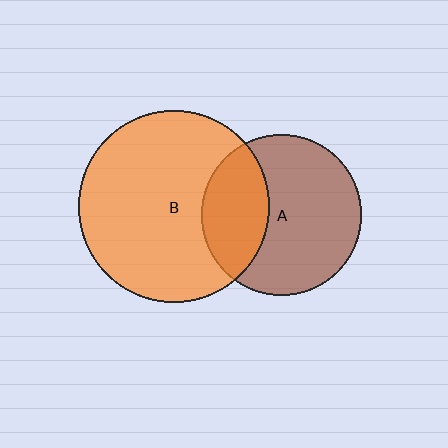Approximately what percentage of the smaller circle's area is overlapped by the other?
Approximately 35%.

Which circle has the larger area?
Circle B (orange).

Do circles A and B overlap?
Yes.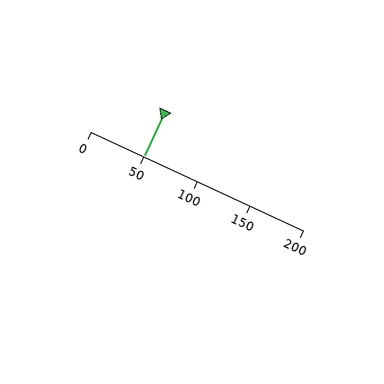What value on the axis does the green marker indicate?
The marker indicates approximately 50.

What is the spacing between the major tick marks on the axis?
The major ticks are spaced 50 apart.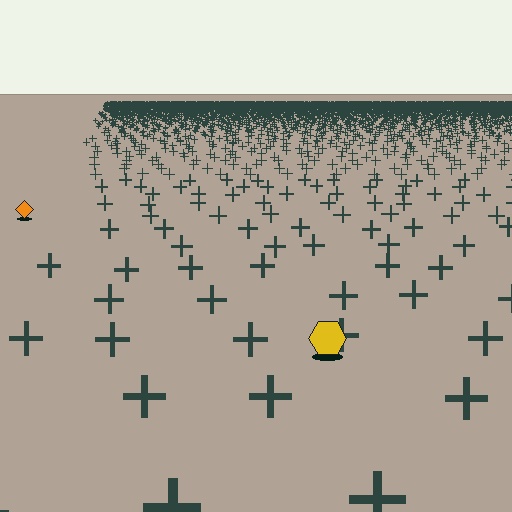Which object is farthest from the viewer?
The orange diamond is farthest from the viewer. It appears smaller and the ground texture around it is denser.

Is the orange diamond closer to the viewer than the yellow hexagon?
No. The yellow hexagon is closer — you can tell from the texture gradient: the ground texture is coarser near it.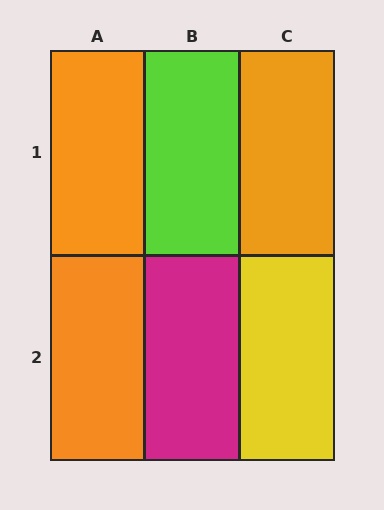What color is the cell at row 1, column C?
Orange.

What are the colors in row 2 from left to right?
Orange, magenta, yellow.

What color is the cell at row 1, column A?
Orange.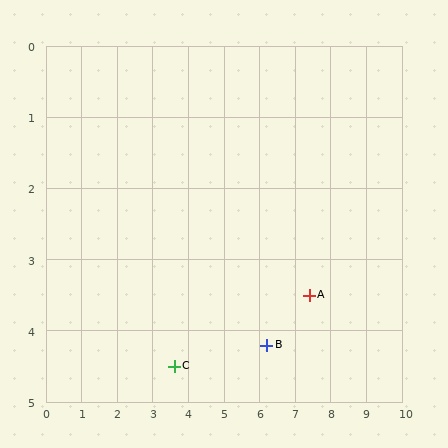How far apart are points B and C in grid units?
Points B and C are about 2.6 grid units apart.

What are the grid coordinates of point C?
Point C is at approximately (3.6, 4.5).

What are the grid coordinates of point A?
Point A is at approximately (7.4, 3.5).